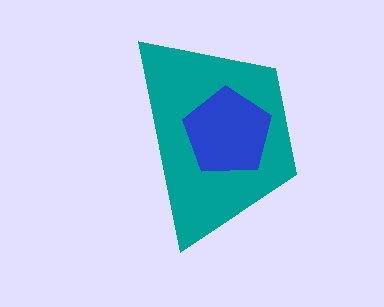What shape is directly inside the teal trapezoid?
The blue pentagon.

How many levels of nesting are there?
2.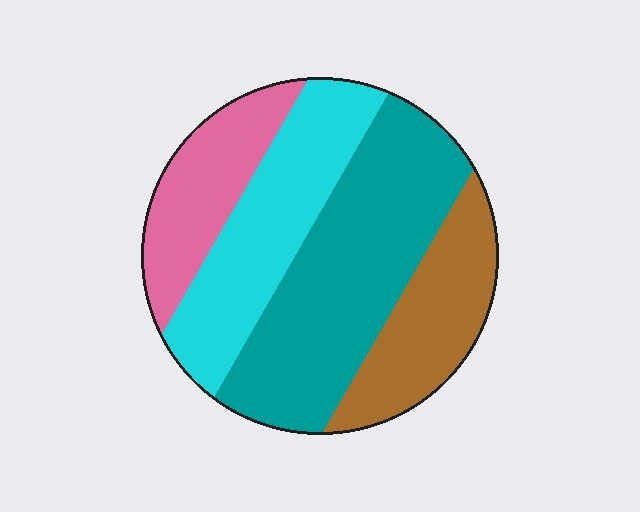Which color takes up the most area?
Teal, at roughly 40%.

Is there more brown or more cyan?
Cyan.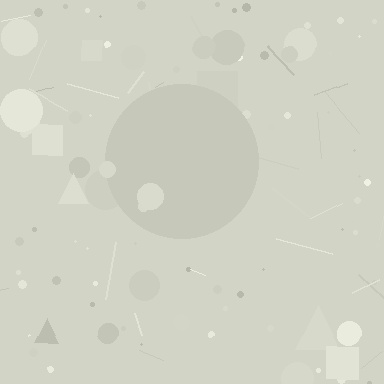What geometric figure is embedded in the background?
A circle is embedded in the background.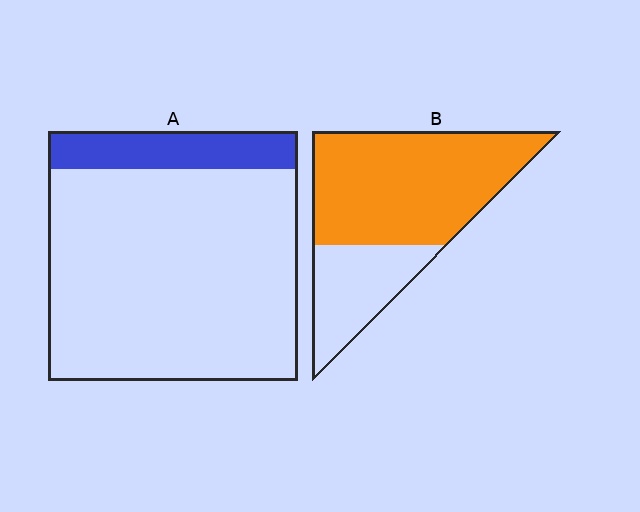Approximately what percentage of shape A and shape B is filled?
A is approximately 15% and B is approximately 70%.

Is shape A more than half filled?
No.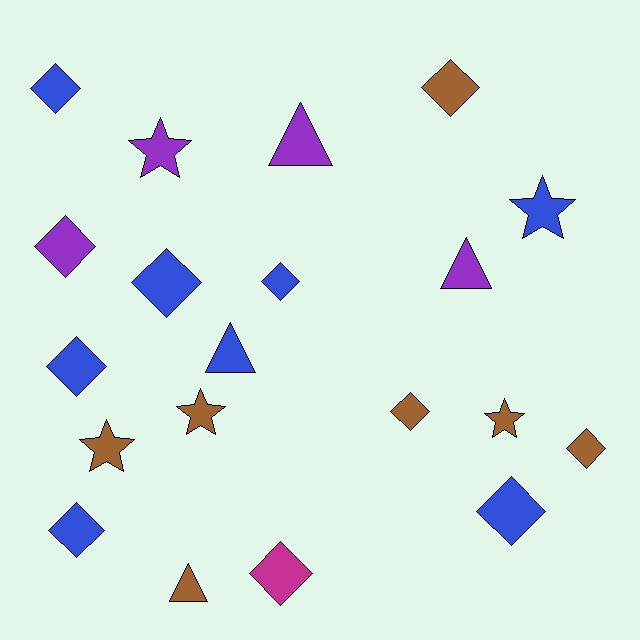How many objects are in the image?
There are 20 objects.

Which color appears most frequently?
Blue, with 8 objects.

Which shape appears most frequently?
Diamond, with 11 objects.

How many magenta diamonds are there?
There is 1 magenta diamond.